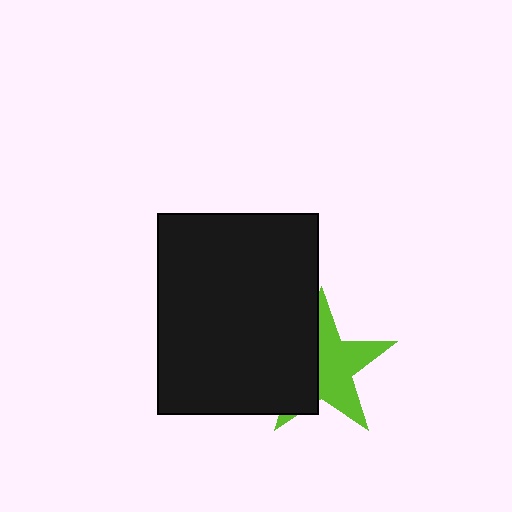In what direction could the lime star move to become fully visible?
The lime star could move right. That would shift it out from behind the black rectangle entirely.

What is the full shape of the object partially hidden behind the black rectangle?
The partially hidden object is a lime star.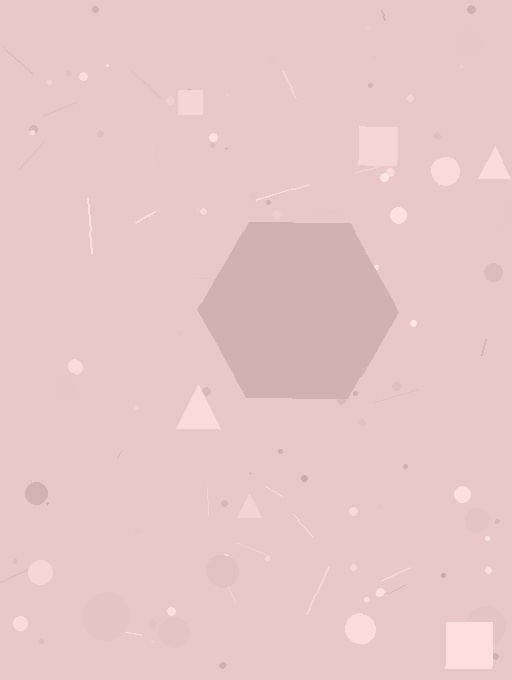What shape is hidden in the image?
A hexagon is hidden in the image.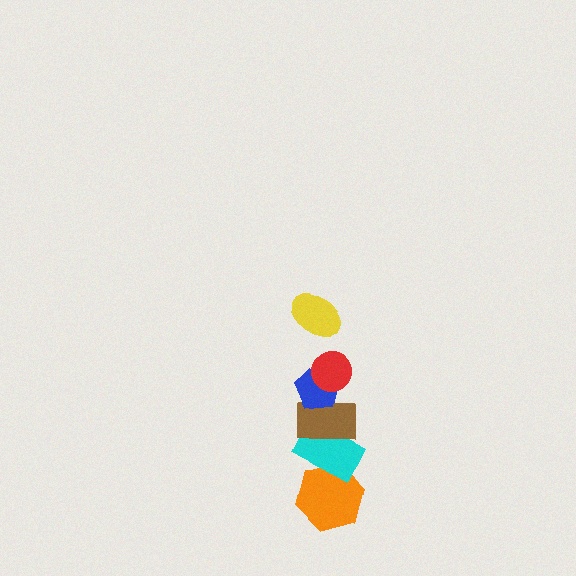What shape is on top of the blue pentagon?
The red circle is on top of the blue pentagon.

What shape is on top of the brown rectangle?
The blue pentagon is on top of the brown rectangle.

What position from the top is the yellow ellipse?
The yellow ellipse is 1st from the top.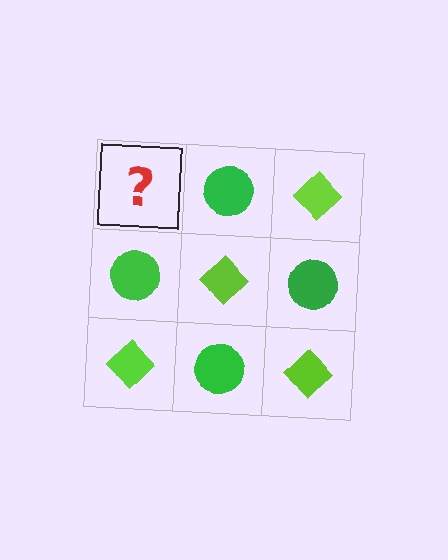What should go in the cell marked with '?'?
The missing cell should contain a lime diamond.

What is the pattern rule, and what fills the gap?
The rule is that it alternates lime diamond and green circle in a checkerboard pattern. The gap should be filled with a lime diamond.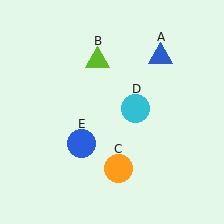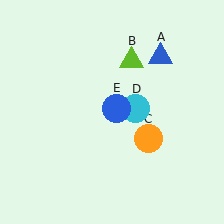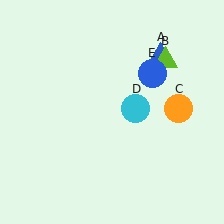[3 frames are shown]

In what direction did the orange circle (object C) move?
The orange circle (object C) moved up and to the right.